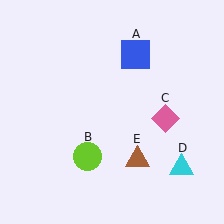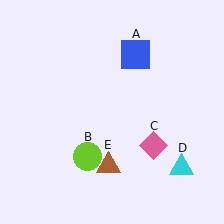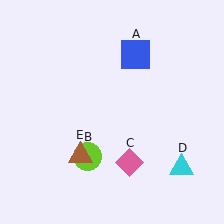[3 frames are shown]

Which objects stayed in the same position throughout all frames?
Blue square (object A) and lime circle (object B) and cyan triangle (object D) remained stationary.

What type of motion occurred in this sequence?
The pink diamond (object C), brown triangle (object E) rotated clockwise around the center of the scene.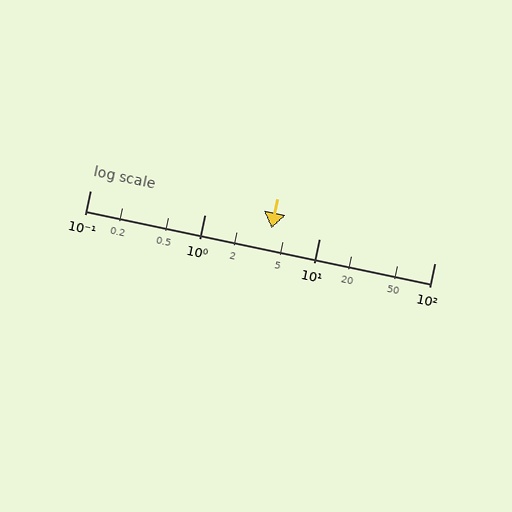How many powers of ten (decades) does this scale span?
The scale spans 3 decades, from 0.1 to 100.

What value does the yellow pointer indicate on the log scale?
The pointer indicates approximately 3.8.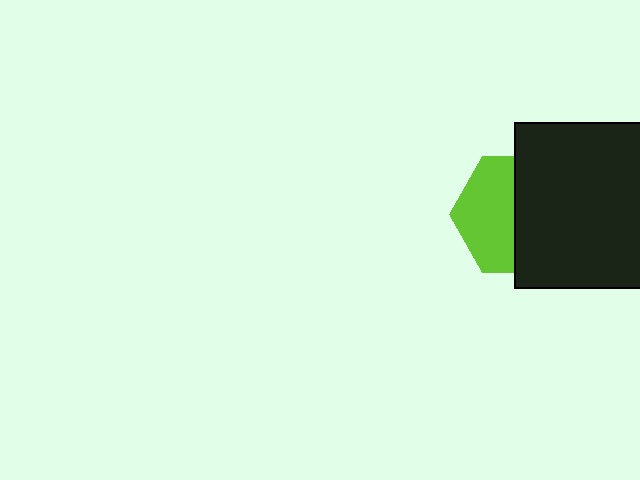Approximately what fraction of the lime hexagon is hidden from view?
Roughly 52% of the lime hexagon is hidden behind the black rectangle.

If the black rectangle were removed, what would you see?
You would see the complete lime hexagon.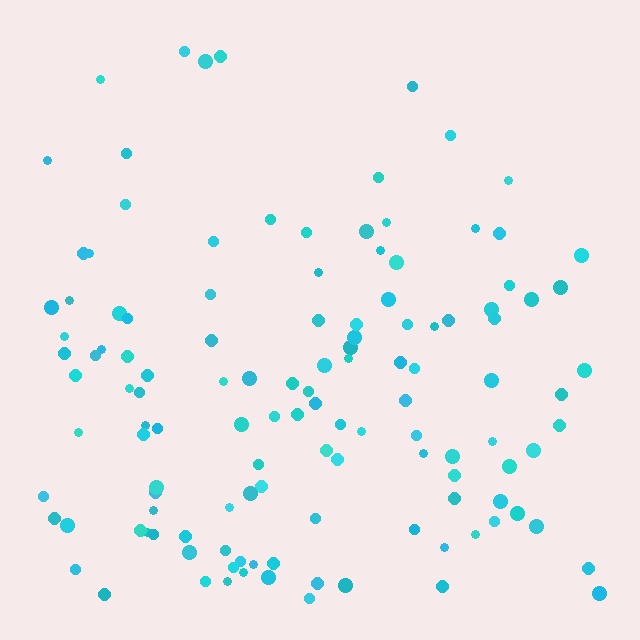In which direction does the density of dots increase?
From top to bottom, with the bottom side densest.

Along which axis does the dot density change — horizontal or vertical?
Vertical.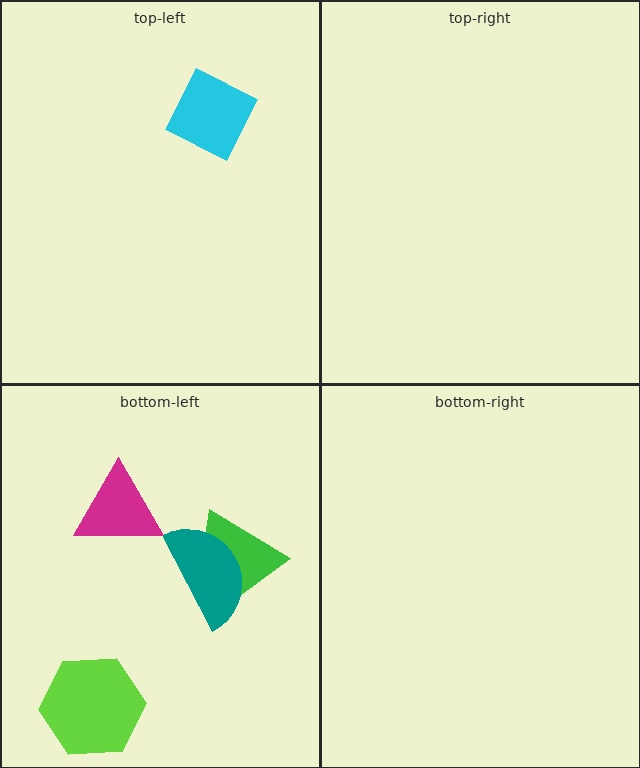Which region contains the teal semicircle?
The bottom-left region.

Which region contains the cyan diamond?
The top-left region.